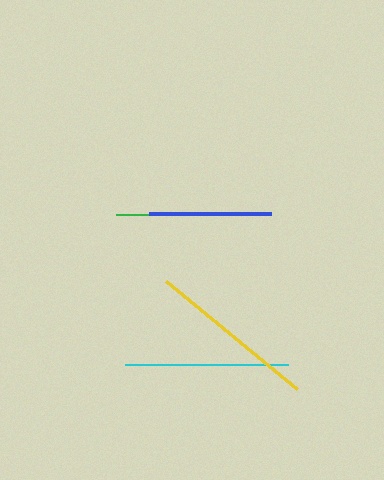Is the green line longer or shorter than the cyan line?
The cyan line is longer than the green line.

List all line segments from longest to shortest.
From longest to shortest: yellow, cyan, blue, green.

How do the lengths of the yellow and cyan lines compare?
The yellow and cyan lines are approximately the same length.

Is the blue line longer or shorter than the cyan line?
The cyan line is longer than the blue line.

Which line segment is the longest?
The yellow line is the longest at approximately 171 pixels.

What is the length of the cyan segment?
The cyan segment is approximately 163 pixels long.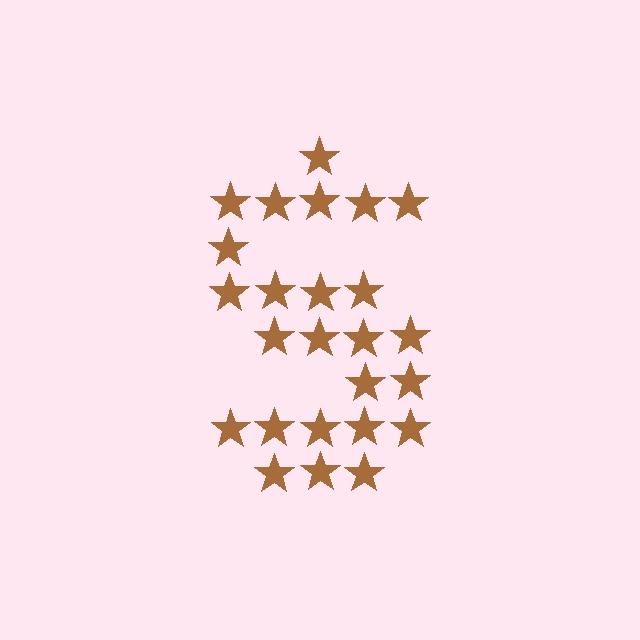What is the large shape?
The large shape is the letter S.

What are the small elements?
The small elements are stars.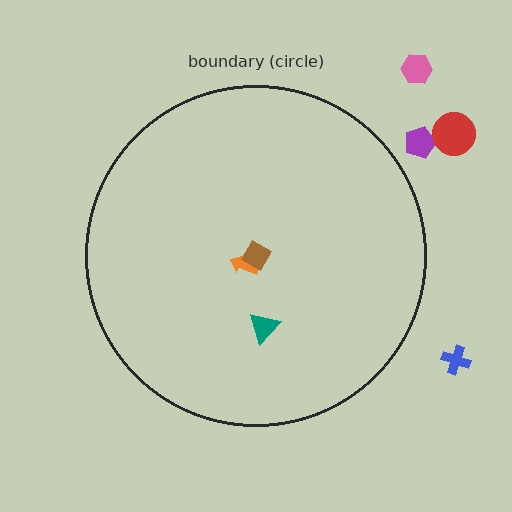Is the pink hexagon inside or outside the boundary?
Outside.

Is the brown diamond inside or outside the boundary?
Inside.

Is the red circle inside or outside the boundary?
Outside.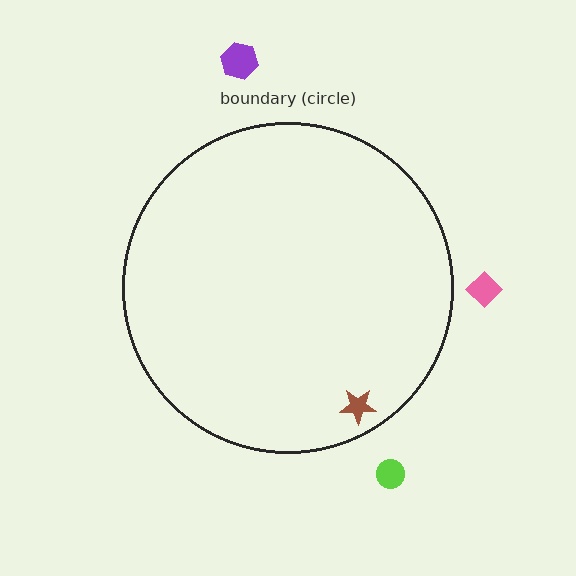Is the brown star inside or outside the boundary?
Inside.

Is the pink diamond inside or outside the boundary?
Outside.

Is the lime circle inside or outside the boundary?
Outside.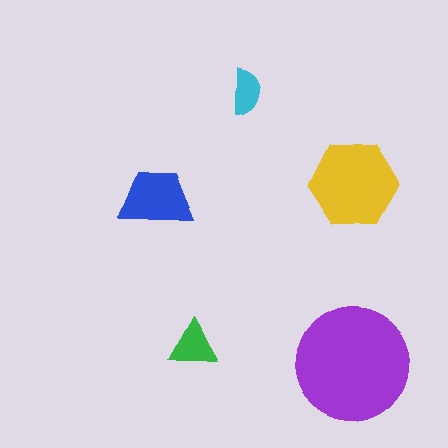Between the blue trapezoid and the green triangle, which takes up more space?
The blue trapezoid.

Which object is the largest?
The purple circle.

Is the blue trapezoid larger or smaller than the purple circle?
Smaller.